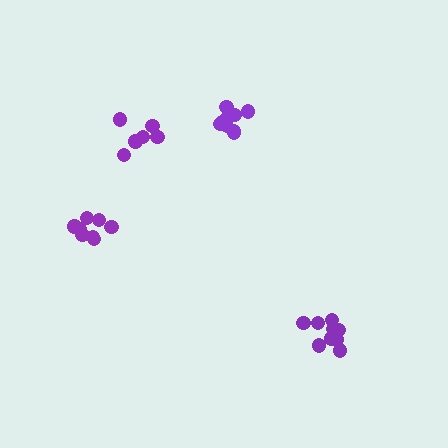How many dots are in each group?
Group 1: 10 dots, Group 2: 8 dots, Group 3: 6 dots, Group 4: 9 dots (33 total).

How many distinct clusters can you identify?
There are 4 distinct clusters.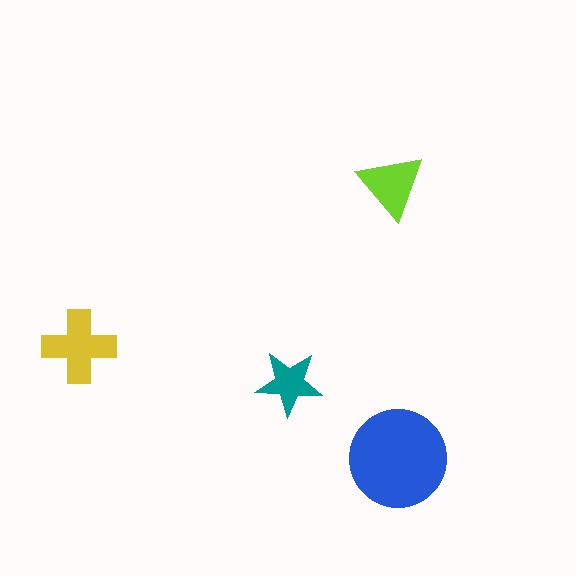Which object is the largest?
The blue circle.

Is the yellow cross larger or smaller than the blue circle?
Smaller.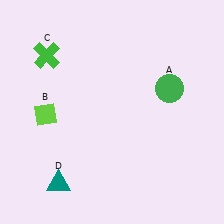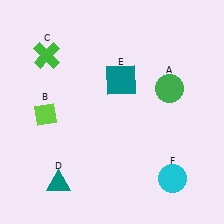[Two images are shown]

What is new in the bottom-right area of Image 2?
A cyan circle (F) was added in the bottom-right area of Image 2.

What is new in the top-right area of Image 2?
A teal square (E) was added in the top-right area of Image 2.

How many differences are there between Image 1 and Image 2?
There are 2 differences between the two images.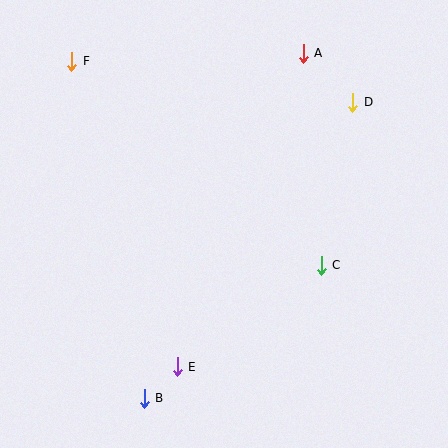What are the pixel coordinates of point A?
Point A is at (303, 53).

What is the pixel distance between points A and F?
The distance between A and F is 232 pixels.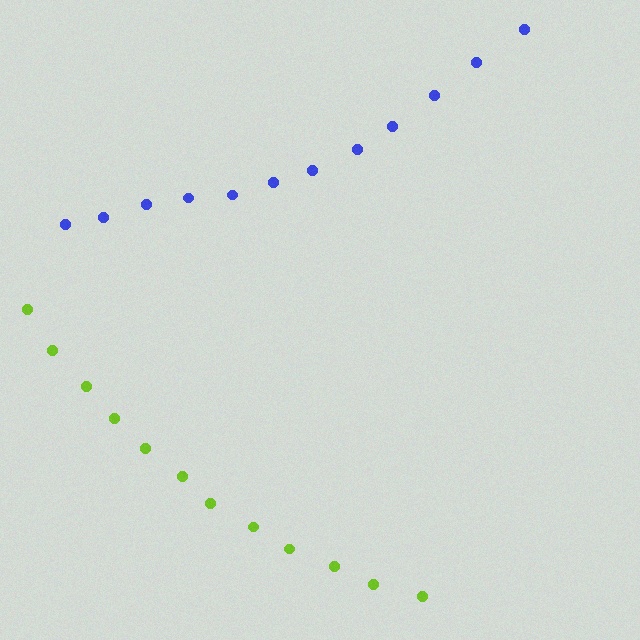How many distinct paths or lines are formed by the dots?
There are 2 distinct paths.